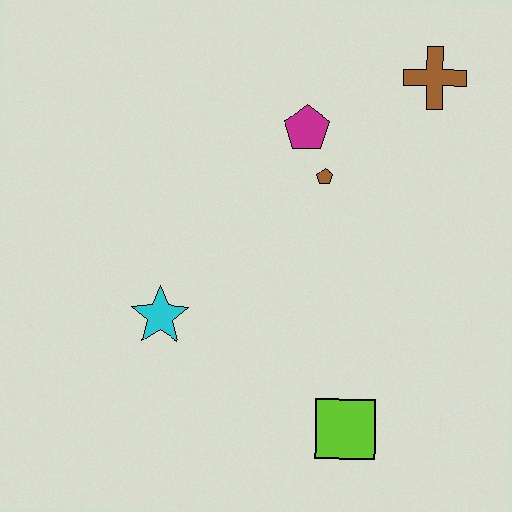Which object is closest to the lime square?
The cyan star is closest to the lime square.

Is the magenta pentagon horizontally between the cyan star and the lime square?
Yes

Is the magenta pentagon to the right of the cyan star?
Yes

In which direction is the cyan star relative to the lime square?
The cyan star is to the left of the lime square.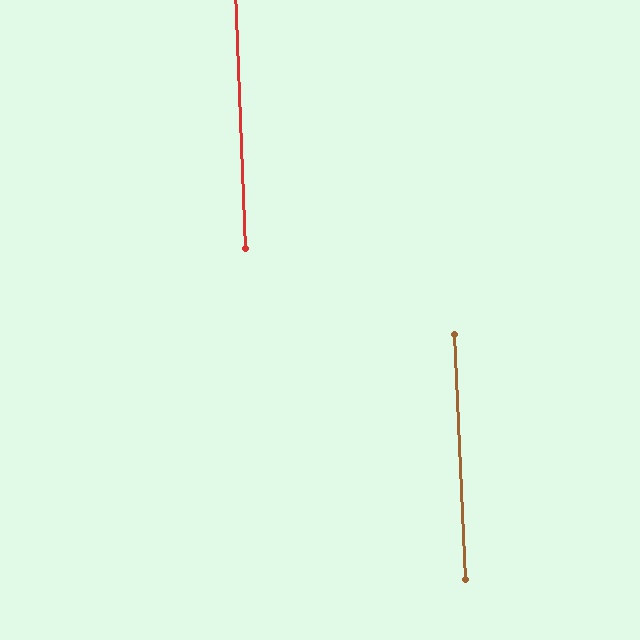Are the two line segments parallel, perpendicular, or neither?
Parallel — their directions differ by only 0.4°.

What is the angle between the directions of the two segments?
Approximately 0 degrees.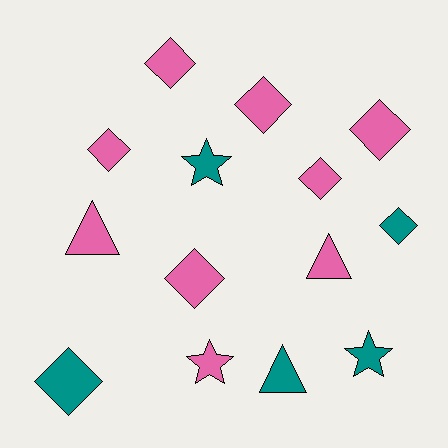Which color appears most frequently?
Pink, with 9 objects.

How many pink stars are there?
There is 1 pink star.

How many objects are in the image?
There are 14 objects.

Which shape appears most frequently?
Diamond, with 8 objects.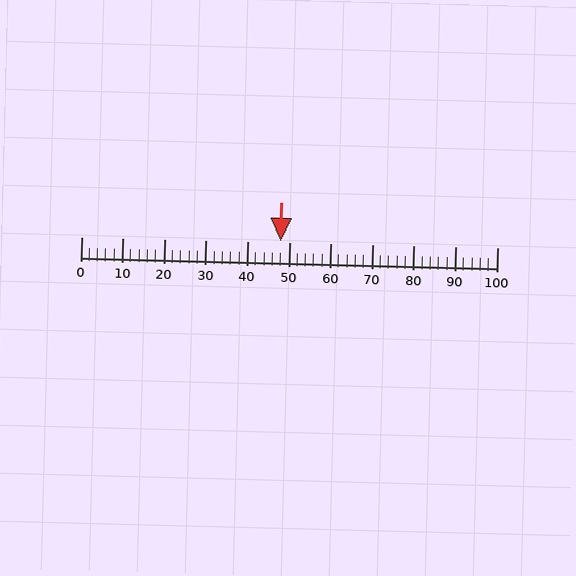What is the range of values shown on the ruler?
The ruler shows values from 0 to 100.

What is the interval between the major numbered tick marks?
The major tick marks are spaced 10 units apart.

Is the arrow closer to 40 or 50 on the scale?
The arrow is closer to 50.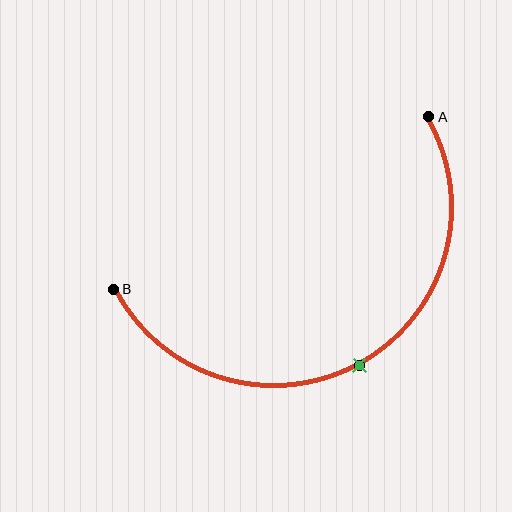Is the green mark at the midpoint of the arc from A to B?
Yes. The green mark lies on the arc at equal arc-length from both A and B — it is the arc midpoint.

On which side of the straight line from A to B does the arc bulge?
The arc bulges below the straight line connecting A and B.